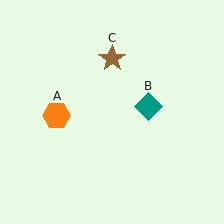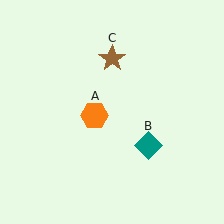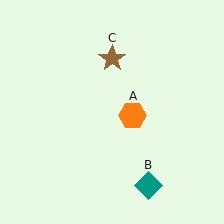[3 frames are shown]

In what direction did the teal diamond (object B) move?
The teal diamond (object B) moved down.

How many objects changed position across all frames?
2 objects changed position: orange hexagon (object A), teal diamond (object B).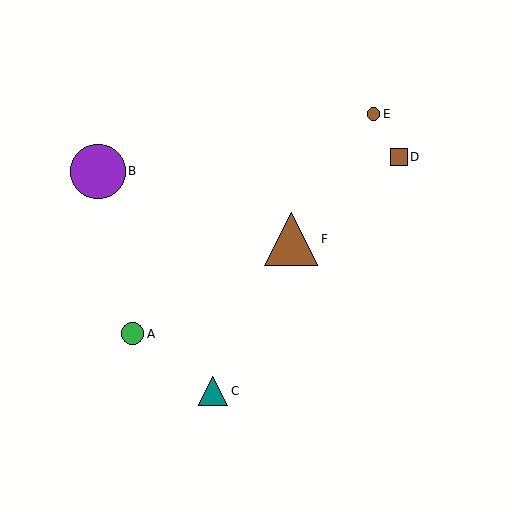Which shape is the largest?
The purple circle (labeled B) is the largest.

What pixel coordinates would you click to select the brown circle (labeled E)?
Click at (373, 114) to select the brown circle E.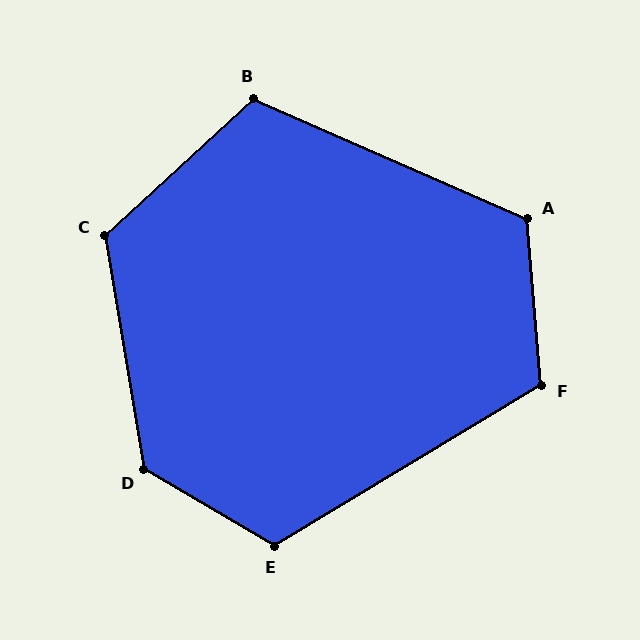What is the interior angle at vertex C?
Approximately 123 degrees (obtuse).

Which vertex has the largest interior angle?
D, at approximately 130 degrees.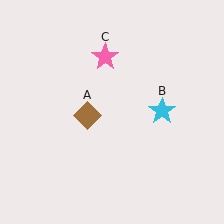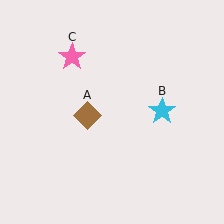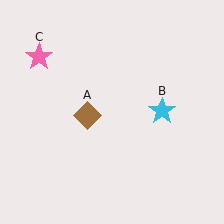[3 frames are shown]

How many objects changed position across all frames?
1 object changed position: pink star (object C).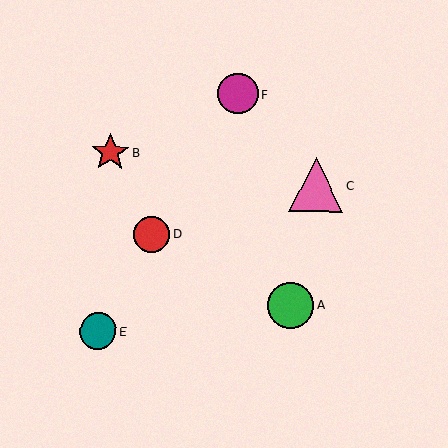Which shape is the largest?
The pink triangle (labeled C) is the largest.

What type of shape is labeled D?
Shape D is a red circle.